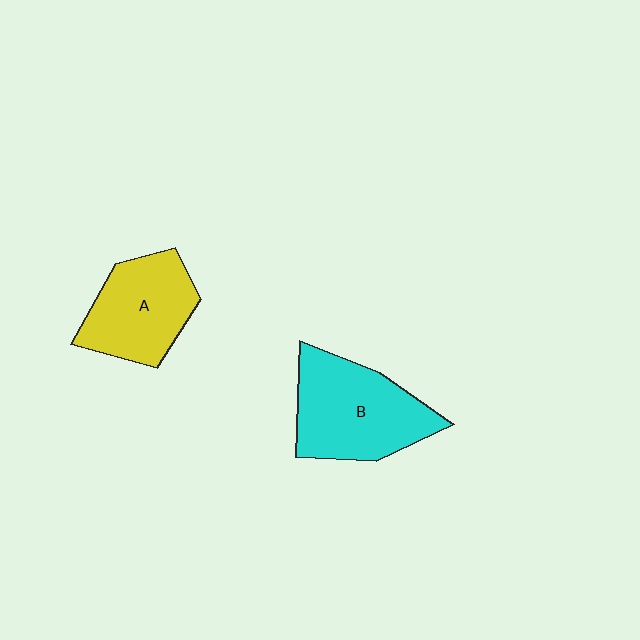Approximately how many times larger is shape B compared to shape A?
Approximately 1.2 times.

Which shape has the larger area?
Shape B (cyan).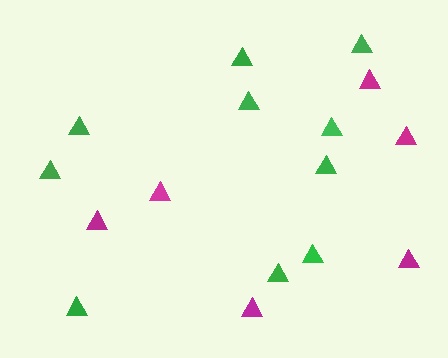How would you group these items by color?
There are 2 groups: one group of green triangles (10) and one group of magenta triangles (6).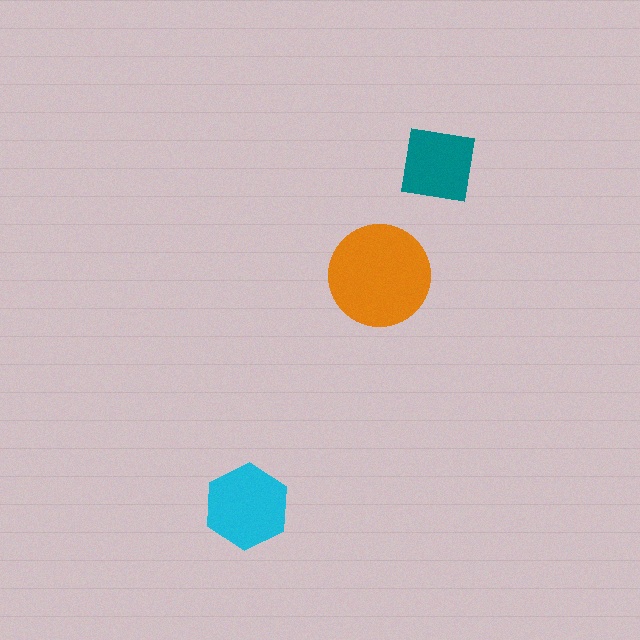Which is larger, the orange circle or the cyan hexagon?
The orange circle.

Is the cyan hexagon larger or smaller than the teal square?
Larger.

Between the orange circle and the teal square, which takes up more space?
The orange circle.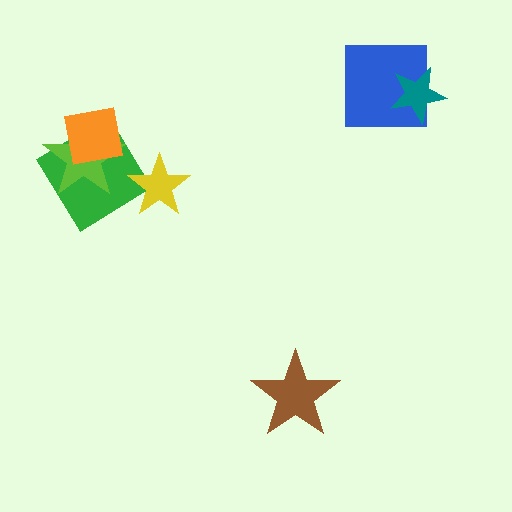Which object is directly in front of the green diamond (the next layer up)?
The lime star is directly in front of the green diamond.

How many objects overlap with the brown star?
0 objects overlap with the brown star.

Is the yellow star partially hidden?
No, no other shape covers it.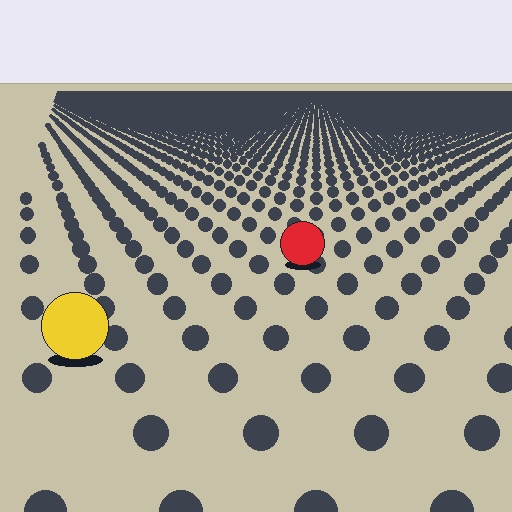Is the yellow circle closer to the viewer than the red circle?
Yes. The yellow circle is closer — you can tell from the texture gradient: the ground texture is coarser near it.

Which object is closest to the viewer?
The yellow circle is closest. The texture marks near it are larger and more spread out.